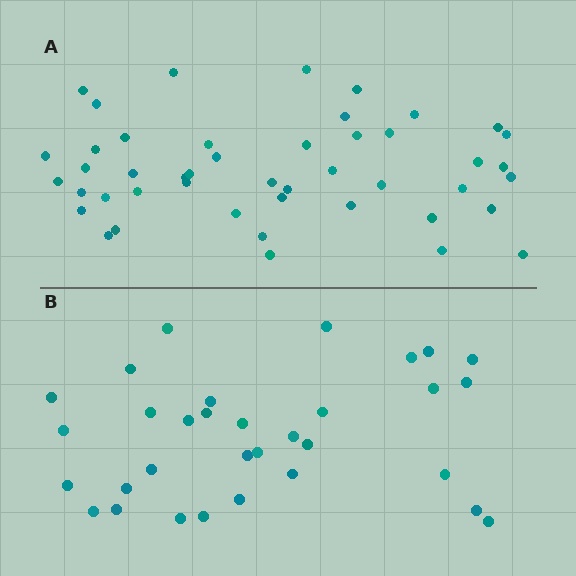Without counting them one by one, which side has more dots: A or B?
Region A (the top region) has more dots.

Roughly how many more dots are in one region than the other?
Region A has approximately 15 more dots than region B.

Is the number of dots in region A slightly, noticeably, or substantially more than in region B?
Region A has noticeably more, but not dramatically so. The ratio is roughly 1.4 to 1.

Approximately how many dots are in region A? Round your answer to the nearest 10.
About 50 dots. (The exact count is 46, which rounds to 50.)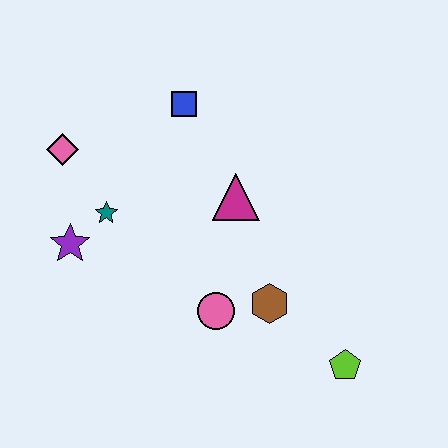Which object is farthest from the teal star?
The lime pentagon is farthest from the teal star.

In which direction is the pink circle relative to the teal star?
The pink circle is to the right of the teal star.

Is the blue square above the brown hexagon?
Yes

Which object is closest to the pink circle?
The brown hexagon is closest to the pink circle.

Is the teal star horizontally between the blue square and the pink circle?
No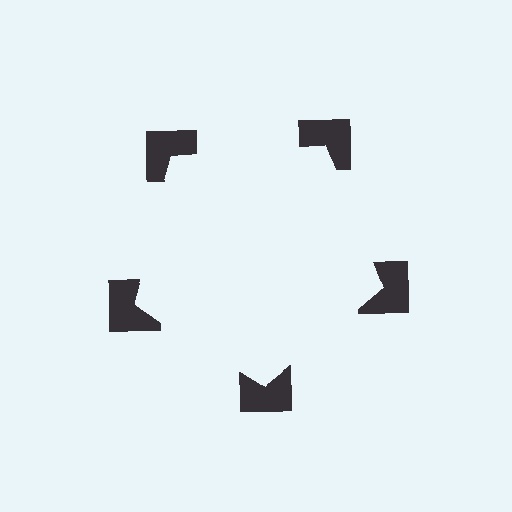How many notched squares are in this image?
There are 5 — one at each vertex of the illusory pentagon.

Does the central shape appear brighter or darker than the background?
It typically appears slightly brighter than the background, even though no actual brightness change is drawn.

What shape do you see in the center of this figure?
An illusory pentagon — its edges are inferred from the aligned wedge cuts in the notched squares, not physically drawn.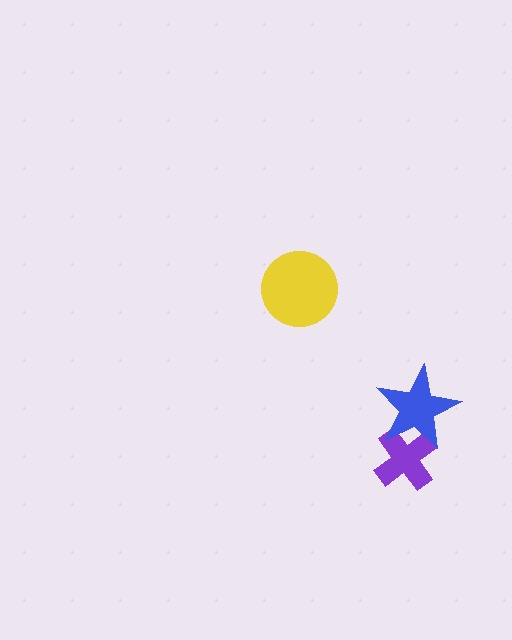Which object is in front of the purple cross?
The blue star is in front of the purple cross.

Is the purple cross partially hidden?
Yes, it is partially covered by another shape.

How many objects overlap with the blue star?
1 object overlaps with the blue star.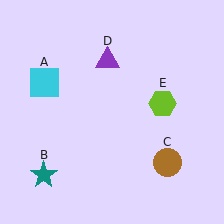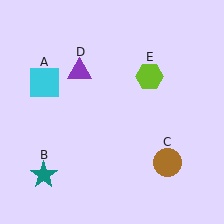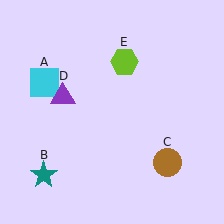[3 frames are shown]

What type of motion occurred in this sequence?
The purple triangle (object D), lime hexagon (object E) rotated counterclockwise around the center of the scene.